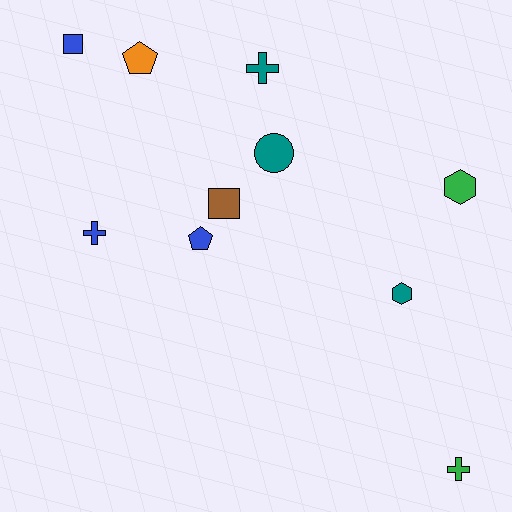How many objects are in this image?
There are 10 objects.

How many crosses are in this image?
There are 3 crosses.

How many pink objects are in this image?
There are no pink objects.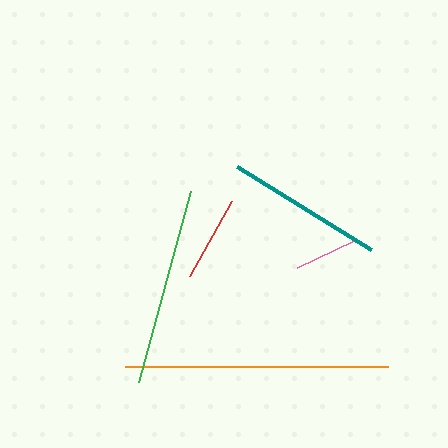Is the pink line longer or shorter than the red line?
The red line is longer than the pink line.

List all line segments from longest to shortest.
From longest to shortest: orange, green, teal, red, pink.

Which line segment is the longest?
The orange line is the longest at approximately 263 pixels.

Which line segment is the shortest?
The pink line is the shortest at approximately 63 pixels.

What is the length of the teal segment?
The teal segment is approximately 157 pixels long.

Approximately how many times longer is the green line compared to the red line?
The green line is approximately 2.3 times the length of the red line.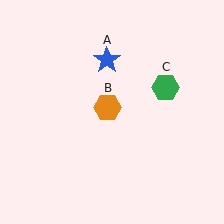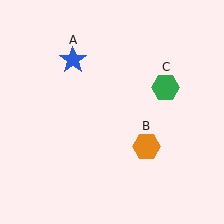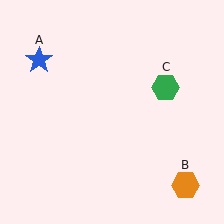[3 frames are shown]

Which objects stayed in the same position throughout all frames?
Green hexagon (object C) remained stationary.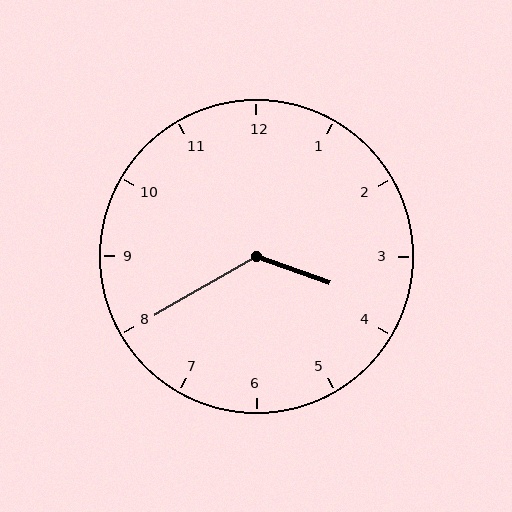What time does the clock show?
3:40.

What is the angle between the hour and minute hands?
Approximately 130 degrees.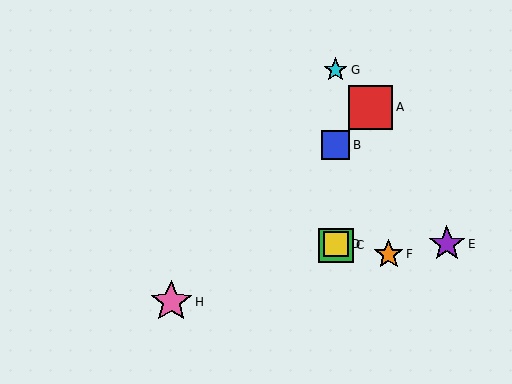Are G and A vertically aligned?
No, G is at x≈336 and A is at x≈371.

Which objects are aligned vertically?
Objects B, C, D, G are aligned vertically.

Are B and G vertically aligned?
Yes, both are at x≈336.